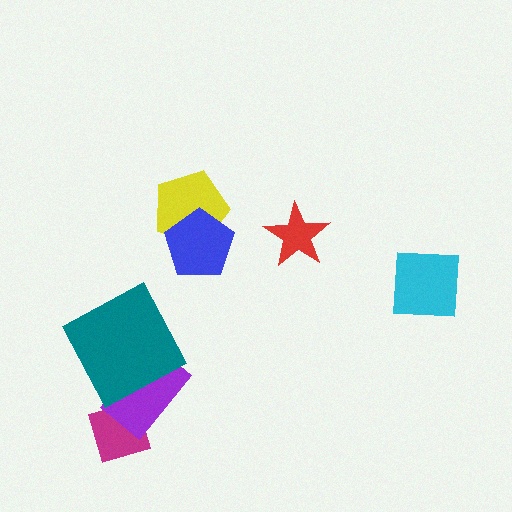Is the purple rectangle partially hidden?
Yes, it is partially covered by another shape.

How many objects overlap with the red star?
0 objects overlap with the red star.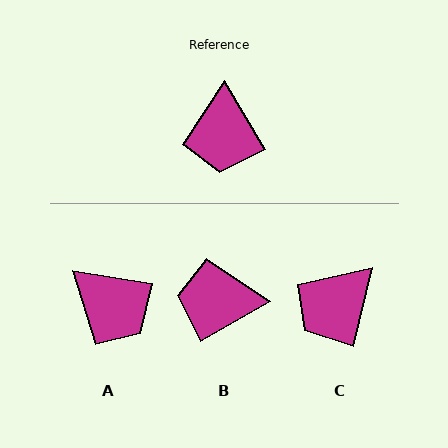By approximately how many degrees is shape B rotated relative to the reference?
Approximately 91 degrees clockwise.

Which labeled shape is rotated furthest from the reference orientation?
B, about 91 degrees away.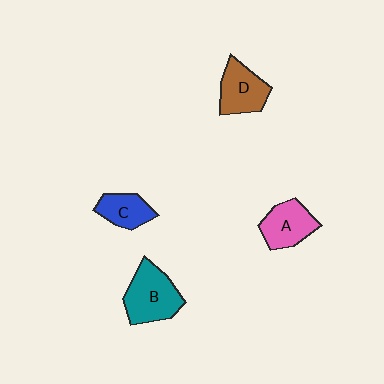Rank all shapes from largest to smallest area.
From largest to smallest: B (teal), D (brown), A (pink), C (blue).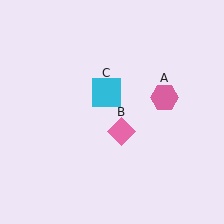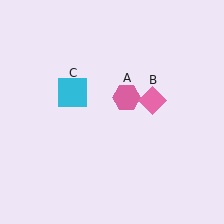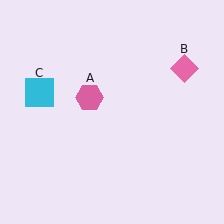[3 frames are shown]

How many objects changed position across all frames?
3 objects changed position: pink hexagon (object A), pink diamond (object B), cyan square (object C).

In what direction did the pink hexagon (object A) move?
The pink hexagon (object A) moved left.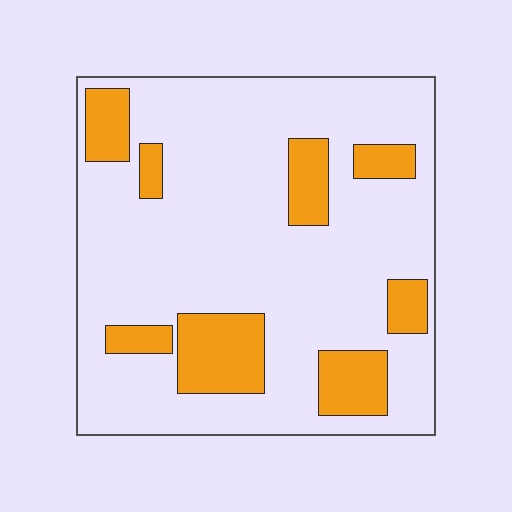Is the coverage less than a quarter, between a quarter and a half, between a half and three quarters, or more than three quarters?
Less than a quarter.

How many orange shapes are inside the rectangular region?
8.